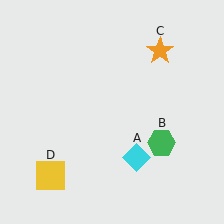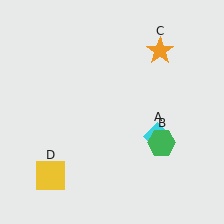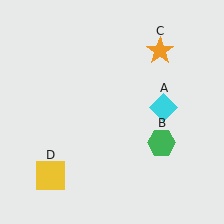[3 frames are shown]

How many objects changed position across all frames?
1 object changed position: cyan diamond (object A).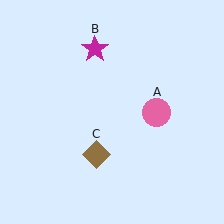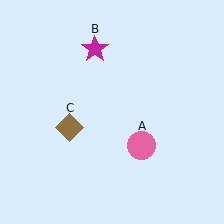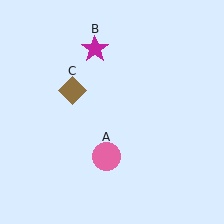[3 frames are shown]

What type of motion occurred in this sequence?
The pink circle (object A), brown diamond (object C) rotated clockwise around the center of the scene.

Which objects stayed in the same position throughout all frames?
Magenta star (object B) remained stationary.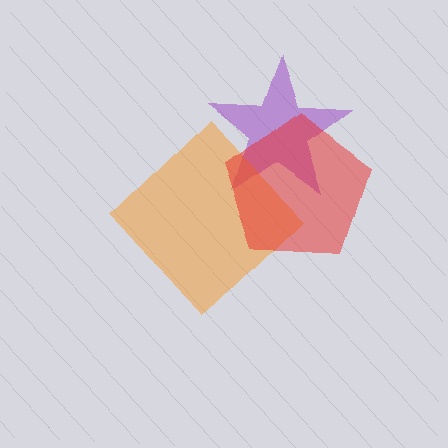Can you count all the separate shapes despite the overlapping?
Yes, there are 3 separate shapes.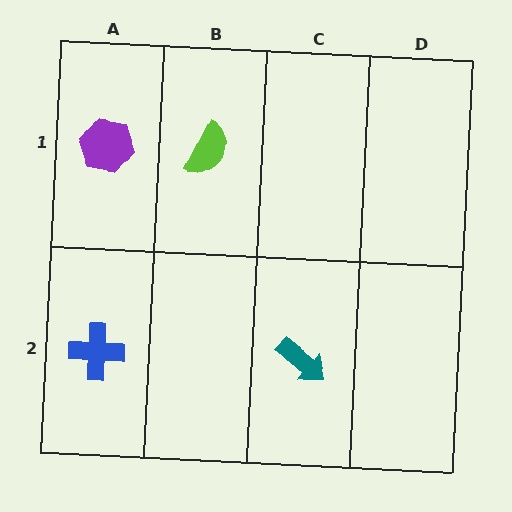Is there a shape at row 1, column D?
No, that cell is empty.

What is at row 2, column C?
A teal arrow.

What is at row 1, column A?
A purple hexagon.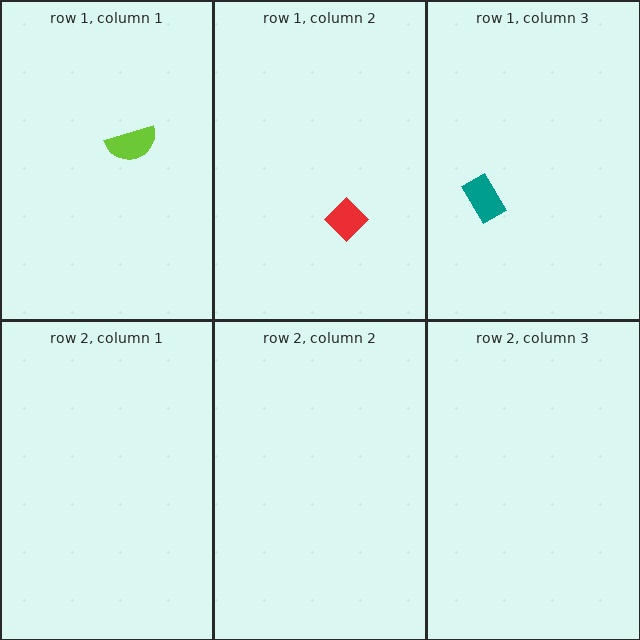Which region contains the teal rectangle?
The row 1, column 3 region.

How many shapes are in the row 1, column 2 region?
1.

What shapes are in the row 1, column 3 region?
The teal rectangle.